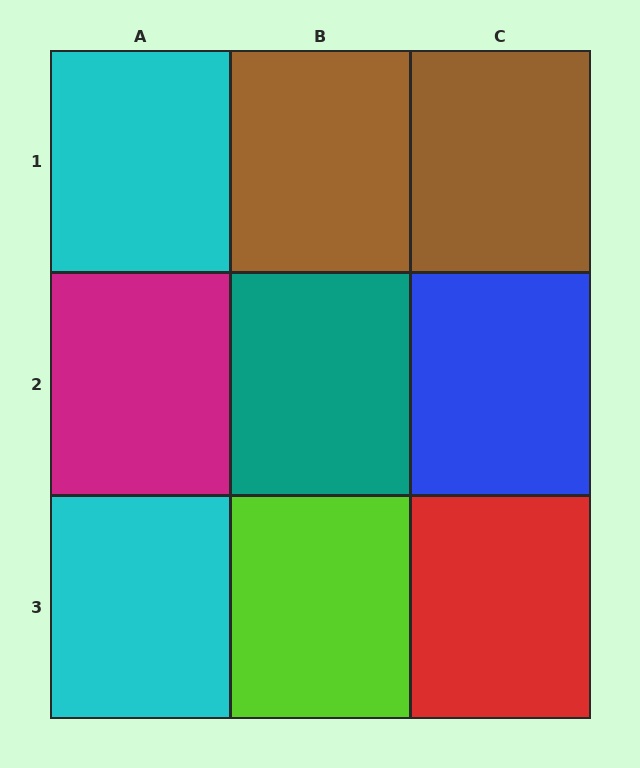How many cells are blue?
1 cell is blue.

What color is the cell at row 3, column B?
Lime.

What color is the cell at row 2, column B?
Teal.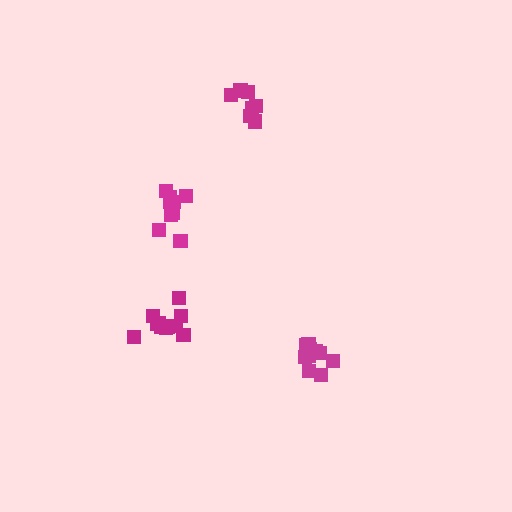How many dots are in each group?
Group 1: 11 dots, Group 2: 11 dots, Group 3: 7 dots, Group 4: 9 dots (38 total).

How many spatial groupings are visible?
There are 4 spatial groupings.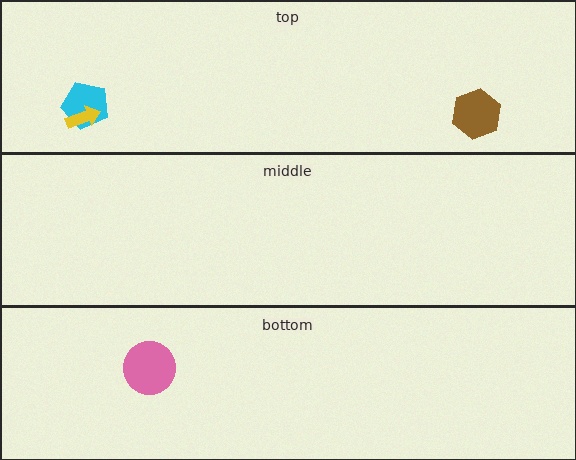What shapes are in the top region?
The cyan pentagon, the yellow arrow, the brown hexagon.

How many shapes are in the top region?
3.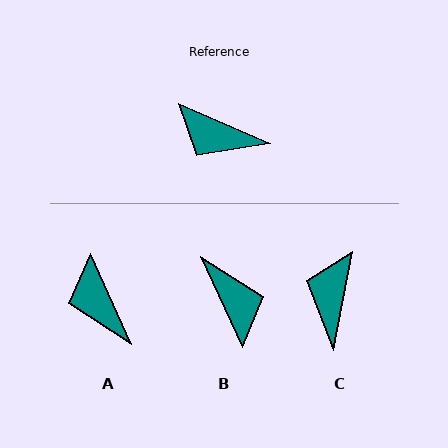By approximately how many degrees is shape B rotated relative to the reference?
Approximately 139 degrees counter-clockwise.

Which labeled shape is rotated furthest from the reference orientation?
B, about 139 degrees away.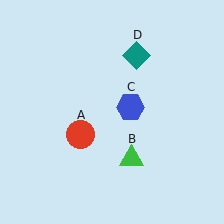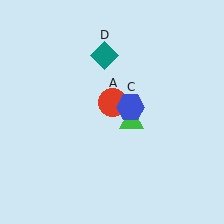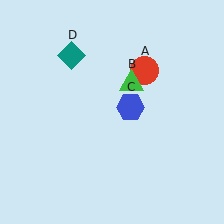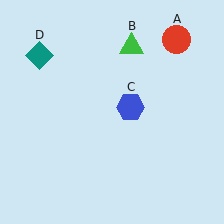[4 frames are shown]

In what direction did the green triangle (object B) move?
The green triangle (object B) moved up.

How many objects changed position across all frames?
3 objects changed position: red circle (object A), green triangle (object B), teal diamond (object D).